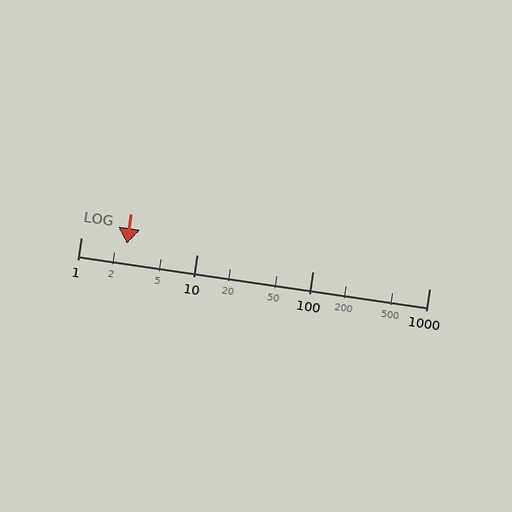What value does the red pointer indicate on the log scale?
The pointer indicates approximately 2.5.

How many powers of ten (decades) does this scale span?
The scale spans 3 decades, from 1 to 1000.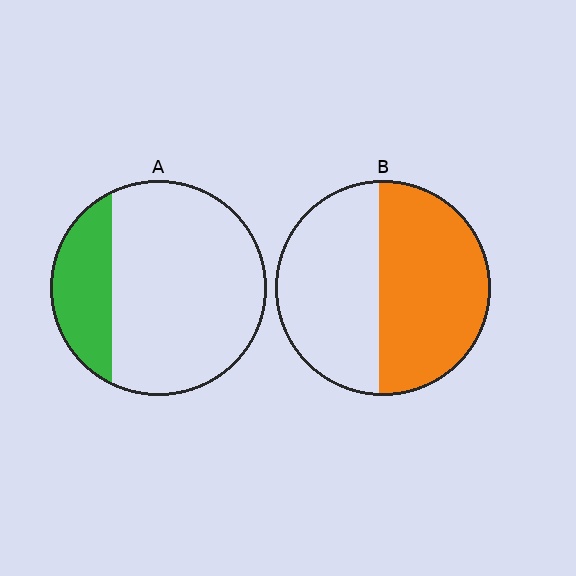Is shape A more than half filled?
No.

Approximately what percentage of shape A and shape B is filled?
A is approximately 25% and B is approximately 50%.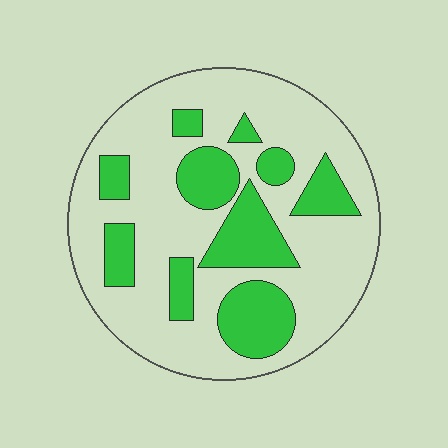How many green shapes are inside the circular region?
10.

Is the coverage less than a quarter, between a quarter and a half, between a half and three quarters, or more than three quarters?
Between a quarter and a half.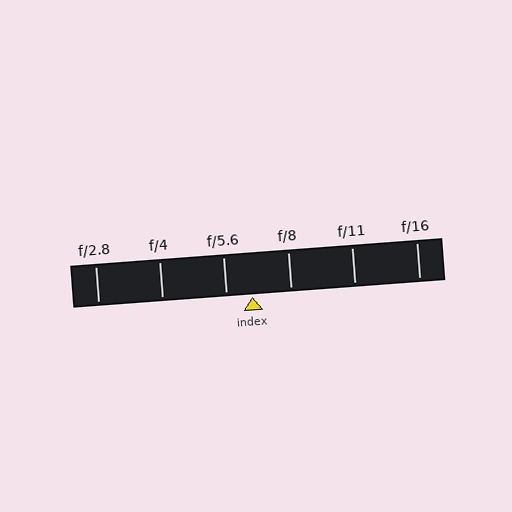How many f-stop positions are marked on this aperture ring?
There are 6 f-stop positions marked.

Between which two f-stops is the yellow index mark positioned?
The index mark is between f/5.6 and f/8.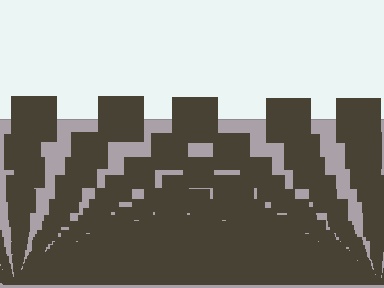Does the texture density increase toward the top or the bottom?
Density increases toward the bottom.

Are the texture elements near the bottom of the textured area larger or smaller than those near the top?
Smaller. The gradient is inverted — elements near the bottom are smaller and denser.